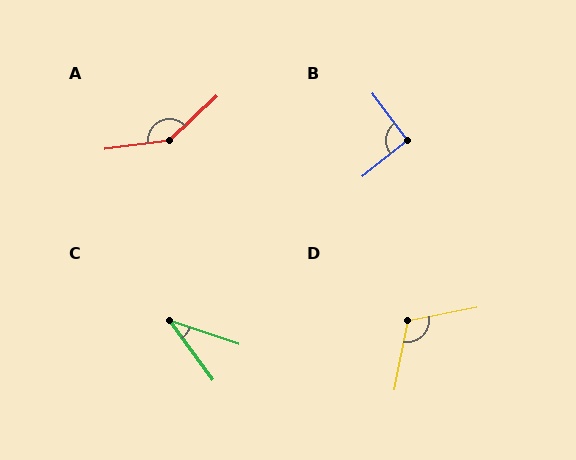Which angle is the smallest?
C, at approximately 35 degrees.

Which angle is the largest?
A, at approximately 145 degrees.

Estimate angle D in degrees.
Approximately 112 degrees.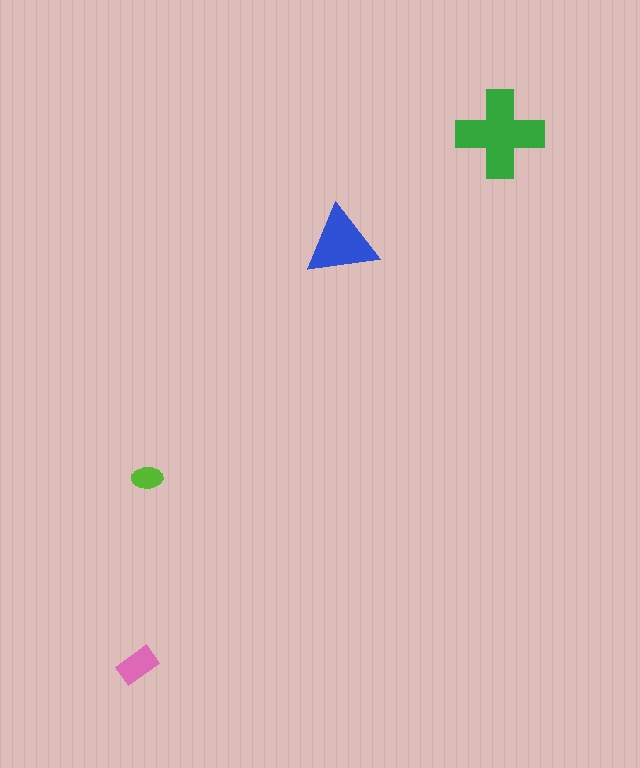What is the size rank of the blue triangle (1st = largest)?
2nd.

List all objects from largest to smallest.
The green cross, the blue triangle, the pink rectangle, the lime ellipse.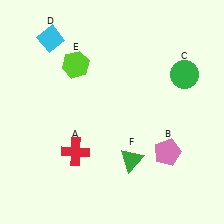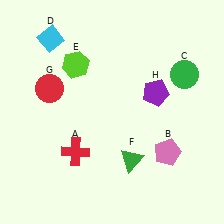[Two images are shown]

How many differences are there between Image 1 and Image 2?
There are 2 differences between the two images.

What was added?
A red circle (G), a purple pentagon (H) were added in Image 2.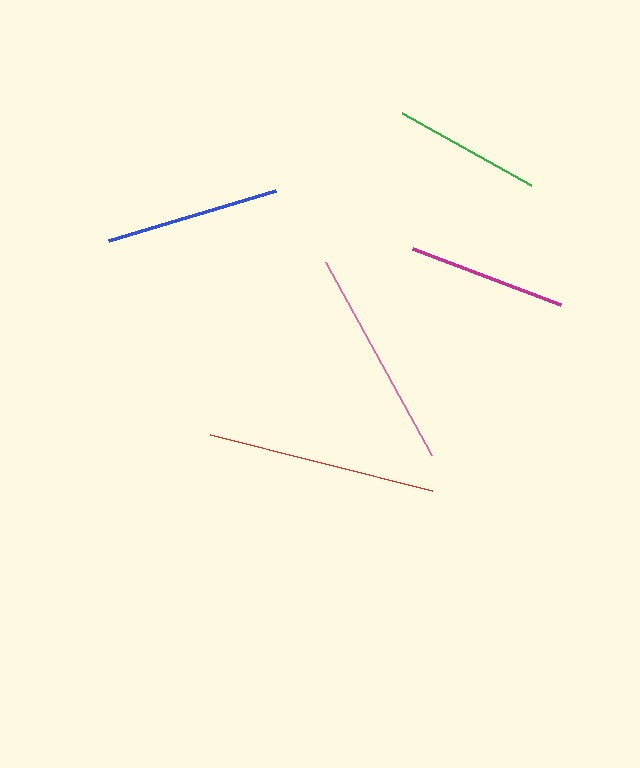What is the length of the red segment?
The red segment is approximately 229 pixels long.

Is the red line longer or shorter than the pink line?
The red line is longer than the pink line.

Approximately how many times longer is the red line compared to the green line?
The red line is approximately 1.5 times the length of the green line.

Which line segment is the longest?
The red line is the longest at approximately 229 pixels.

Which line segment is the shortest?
The green line is the shortest at approximately 149 pixels.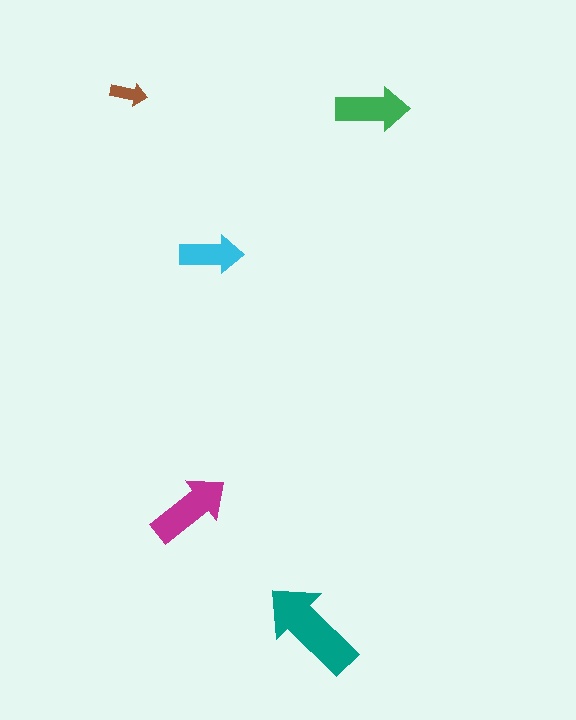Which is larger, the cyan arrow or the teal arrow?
The teal one.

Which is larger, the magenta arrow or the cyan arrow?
The magenta one.